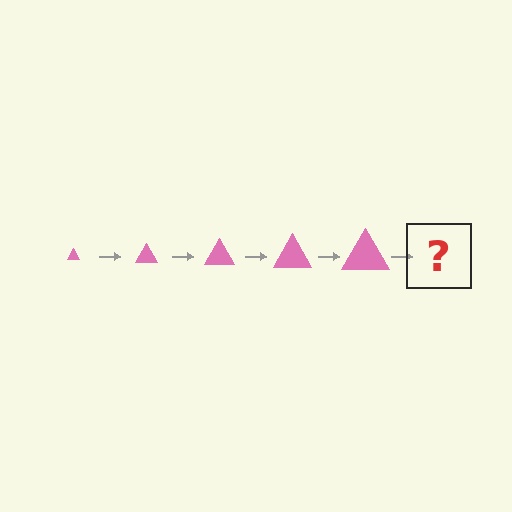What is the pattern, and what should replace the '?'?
The pattern is that the triangle gets progressively larger each step. The '?' should be a pink triangle, larger than the previous one.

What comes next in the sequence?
The next element should be a pink triangle, larger than the previous one.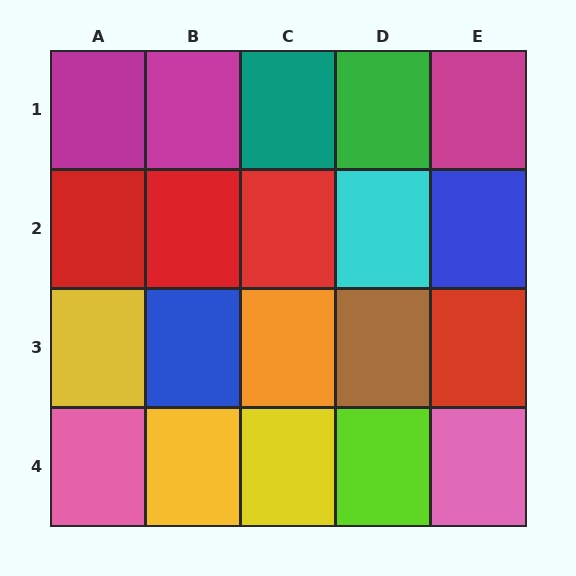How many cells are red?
4 cells are red.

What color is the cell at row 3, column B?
Blue.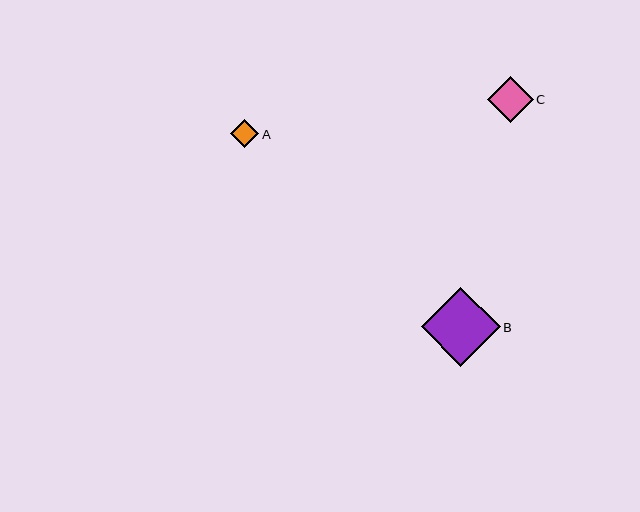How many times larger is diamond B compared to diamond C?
Diamond B is approximately 1.7 times the size of diamond C.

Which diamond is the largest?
Diamond B is the largest with a size of approximately 79 pixels.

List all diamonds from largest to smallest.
From largest to smallest: B, C, A.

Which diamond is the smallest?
Diamond A is the smallest with a size of approximately 28 pixels.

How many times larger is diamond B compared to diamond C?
Diamond B is approximately 1.7 times the size of diamond C.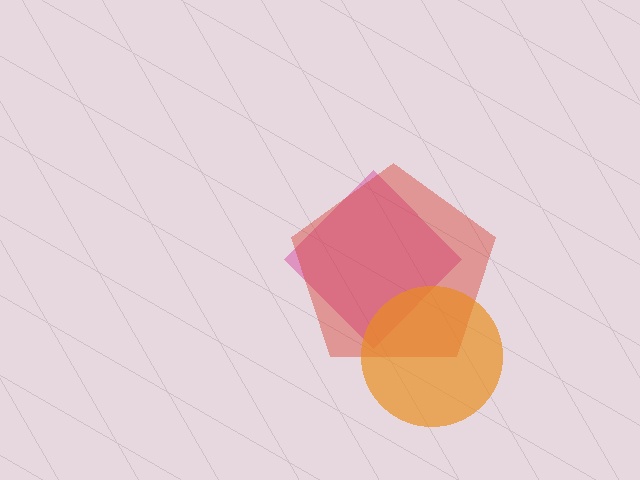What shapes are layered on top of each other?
The layered shapes are: a magenta diamond, a red pentagon, an orange circle.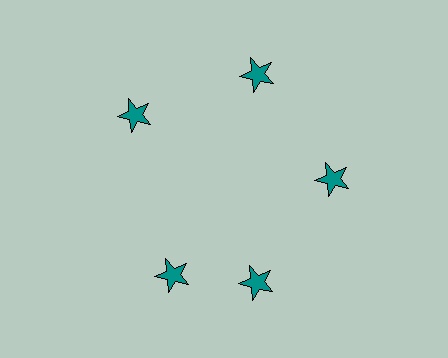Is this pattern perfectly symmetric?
No. The 5 teal stars are arranged in a ring, but one element near the 8 o'clock position is rotated out of alignment along the ring, breaking the 5-fold rotational symmetry.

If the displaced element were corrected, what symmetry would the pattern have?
It would have 5-fold rotational symmetry — the pattern would map onto itself every 72 degrees.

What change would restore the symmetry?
The symmetry would be restored by rotating it back into even spacing with its neighbors so that all 5 stars sit at equal angles and equal distance from the center.